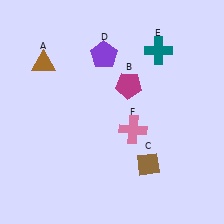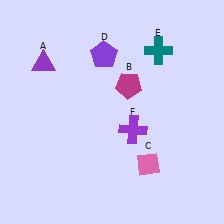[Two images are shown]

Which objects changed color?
A changed from brown to purple. C changed from brown to pink. F changed from pink to purple.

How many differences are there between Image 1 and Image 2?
There are 3 differences between the two images.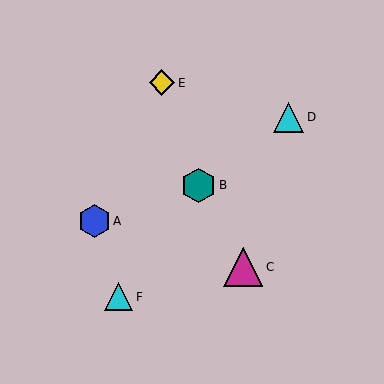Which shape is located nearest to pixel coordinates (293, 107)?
The cyan triangle (labeled D) at (288, 117) is nearest to that location.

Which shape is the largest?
The magenta triangle (labeled C) is the largest.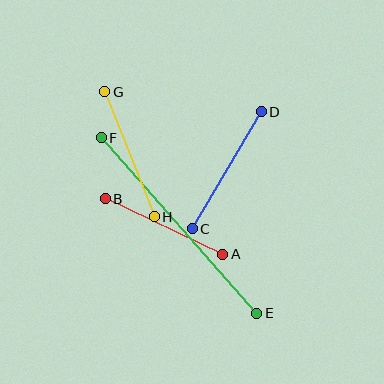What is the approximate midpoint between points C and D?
The midpoint is at approximately (227, 170) pixels.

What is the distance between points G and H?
The distance is approximately 135 pixels.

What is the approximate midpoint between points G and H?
The midpoint is at approximately (130, 154) pixels.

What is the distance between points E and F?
The distance is approximately 234 pixels.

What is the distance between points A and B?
The distance is approximately 130 pixels.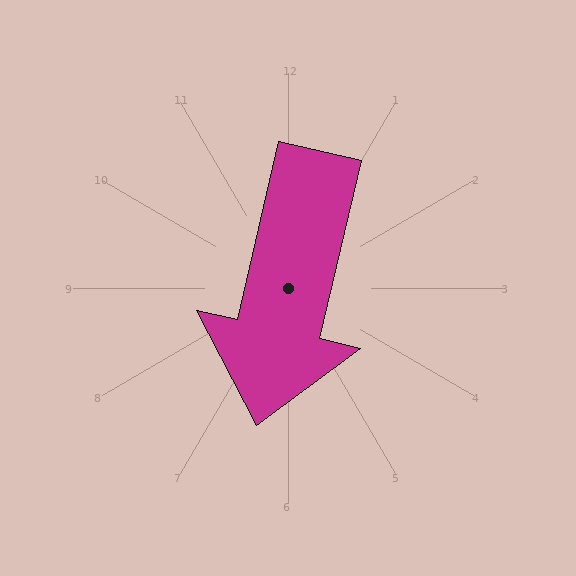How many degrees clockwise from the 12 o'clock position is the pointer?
Approximately 193 degrees.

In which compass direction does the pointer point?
South.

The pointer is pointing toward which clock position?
Roughly 6 o'clock.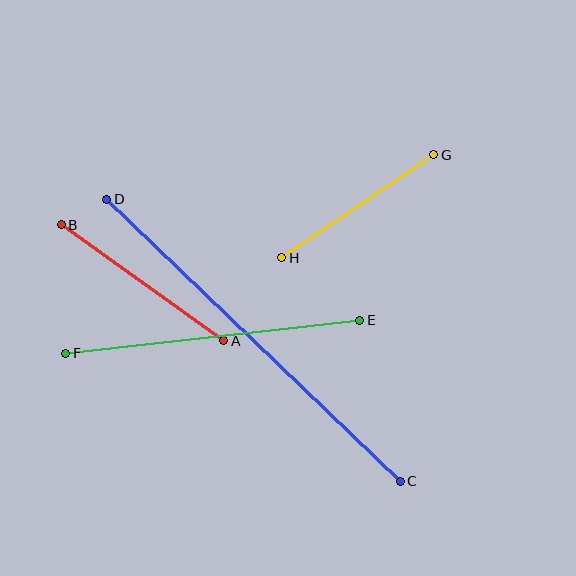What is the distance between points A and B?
The distance is approximately 200 pixels.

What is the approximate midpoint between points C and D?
The midpoint is at approximately (254, 340) pixels.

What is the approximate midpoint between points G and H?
The midpoint is at approximately (358, 206) pixels.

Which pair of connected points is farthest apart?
Points C and D are farthest apart.